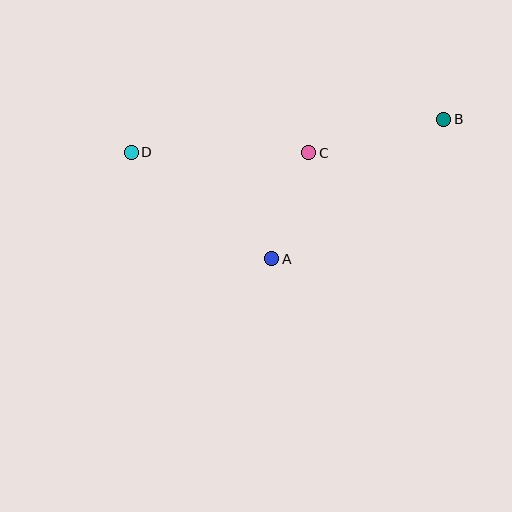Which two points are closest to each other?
Points A and C are closest to each other.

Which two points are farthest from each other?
Points B and D are farthest from each other.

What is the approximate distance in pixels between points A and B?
The distance between A and B is approximately 221 pixels.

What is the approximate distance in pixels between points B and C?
The distance between B and C is approximately 139 pixels.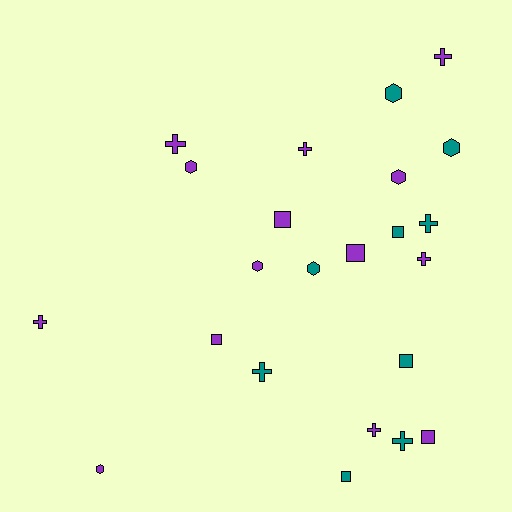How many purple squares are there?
There are 4 purple squares.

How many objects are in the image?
There are 23 objects.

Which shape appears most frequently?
Cross, with 9 objects.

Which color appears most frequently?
Purple, with 14 objects.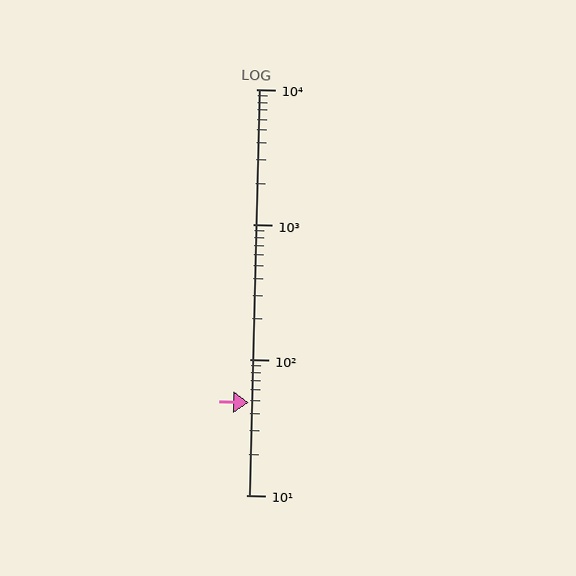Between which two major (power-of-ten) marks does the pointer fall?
The pointer is between 10 and 100.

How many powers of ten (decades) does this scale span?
The scale spans 3 decades, from 10 to 10000.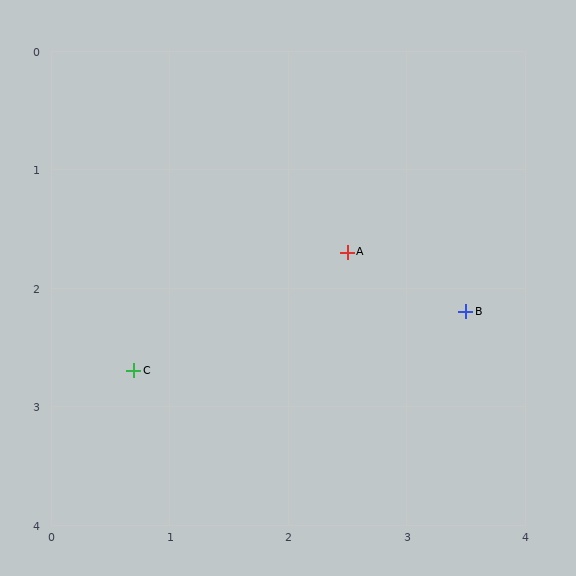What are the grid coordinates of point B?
Point B is at approximately (3.5, 2.2).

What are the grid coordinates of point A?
Point A is at approximately (2.5, 1.7).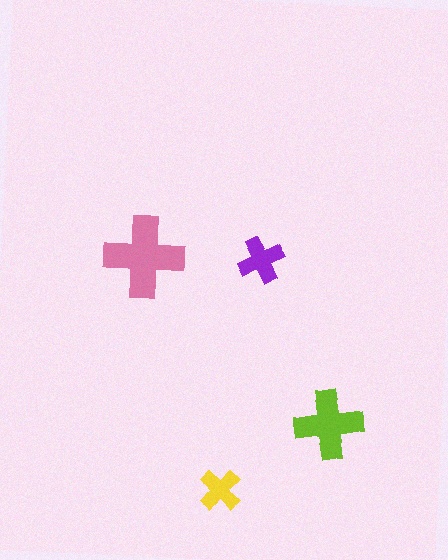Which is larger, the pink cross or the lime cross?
The pink one.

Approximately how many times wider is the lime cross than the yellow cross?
About 1.5 times wider.